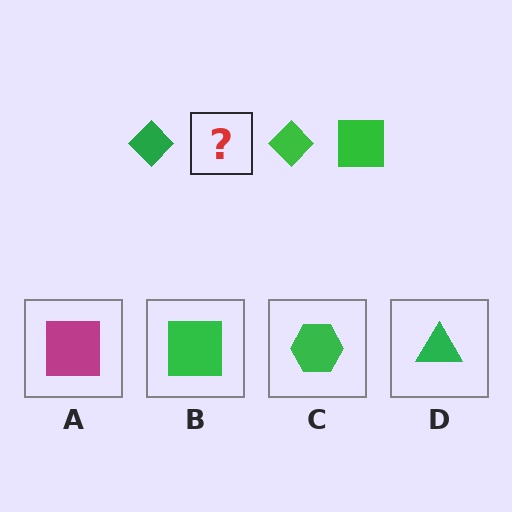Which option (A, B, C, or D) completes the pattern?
B.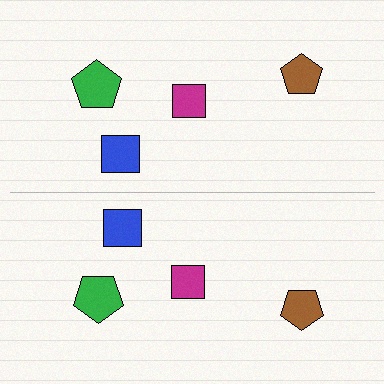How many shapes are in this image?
There are 8 shapes in this image.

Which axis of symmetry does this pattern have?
The pattern has a horizontal axis of symmetry running through the center of the image.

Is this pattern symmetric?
Yes, this pattern has bilateral (reflection) symmetry.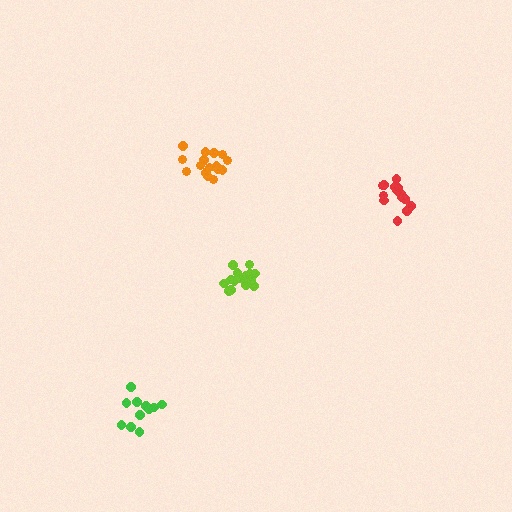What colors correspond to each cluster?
The clusters are colored: green, lime, red, orange.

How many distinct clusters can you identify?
There are 4 distinct clusters.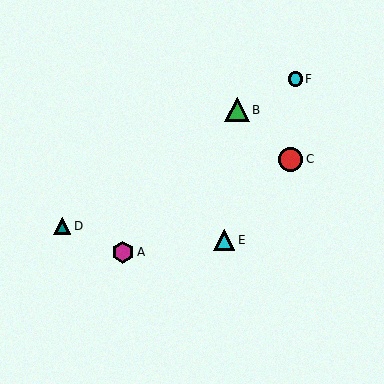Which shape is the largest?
The green triangle (labeled B) is the largest.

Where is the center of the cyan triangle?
The center of the cyan triangle is at (224, 240).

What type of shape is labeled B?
Shape B is a green triangle.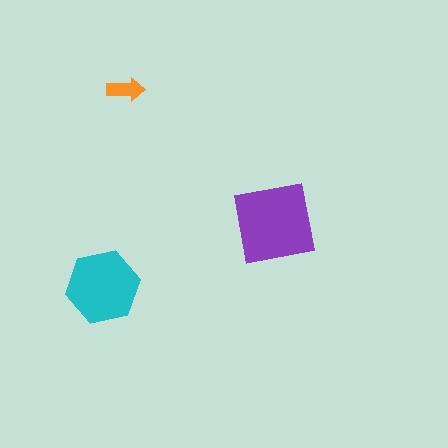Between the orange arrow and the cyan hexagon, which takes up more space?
The cyan hexagon.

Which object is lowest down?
The cyan hexagon is bottommost.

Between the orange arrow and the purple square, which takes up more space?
The purple square.